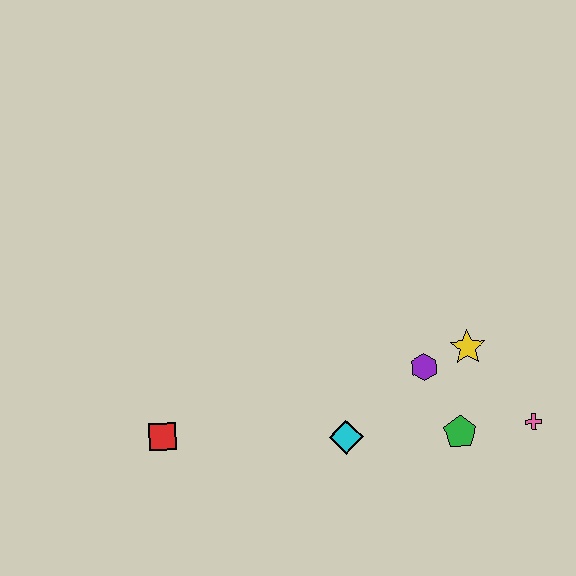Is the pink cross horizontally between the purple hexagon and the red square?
No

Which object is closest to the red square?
The cyan diamond is closest to the red square.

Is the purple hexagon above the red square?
Yes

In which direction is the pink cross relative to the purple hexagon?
The pink cross is to the right of the purple hexagon.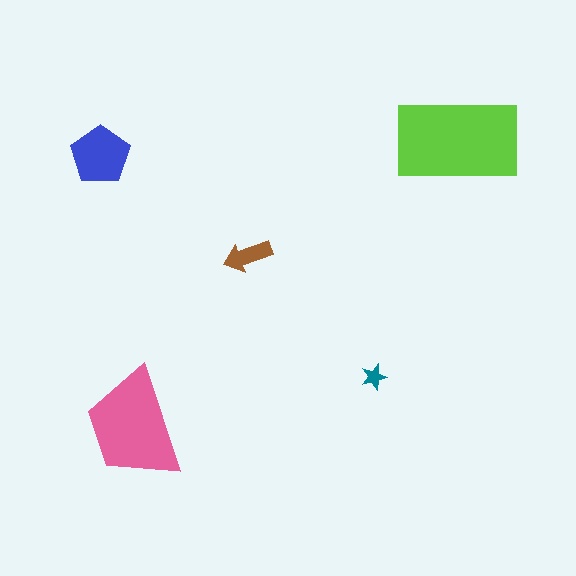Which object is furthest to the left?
The blue pentagon is leftmost.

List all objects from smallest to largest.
The teal star, the brown arrow, the blue pentagon, the pink trapezoid, the lime rectangle.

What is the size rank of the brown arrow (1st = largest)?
4th.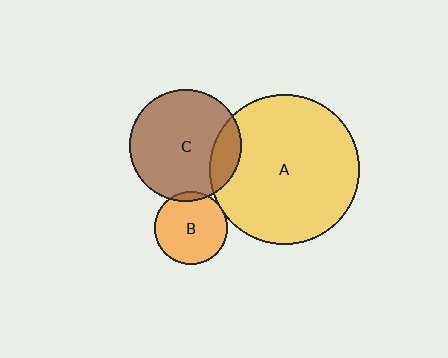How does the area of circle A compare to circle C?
Approximately 1.8 times.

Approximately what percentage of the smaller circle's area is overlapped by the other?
Approximately 5%.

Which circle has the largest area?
Circle A (yellow).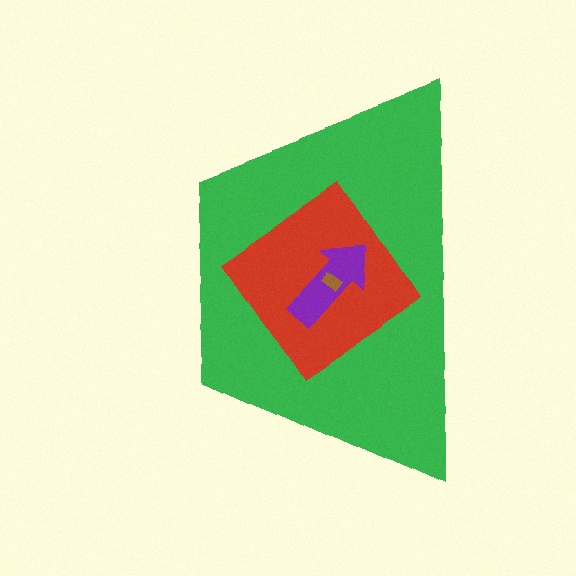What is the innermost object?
The brown rectangle.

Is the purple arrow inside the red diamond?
Yes.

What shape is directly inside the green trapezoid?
The red diamond.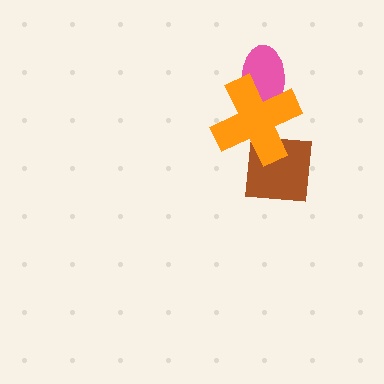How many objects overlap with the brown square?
1 object overlaps with the brown square.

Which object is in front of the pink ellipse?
The orange cross is in front of the pink ellipse.